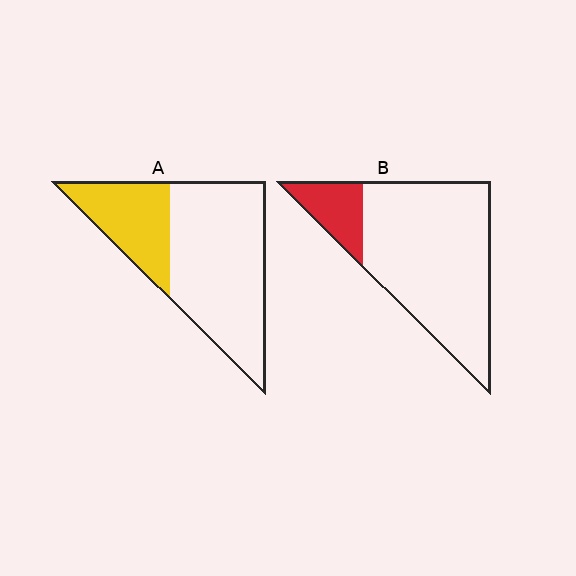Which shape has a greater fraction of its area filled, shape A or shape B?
Shape A.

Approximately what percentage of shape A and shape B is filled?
A is approximately 30% and B is approximately 15%.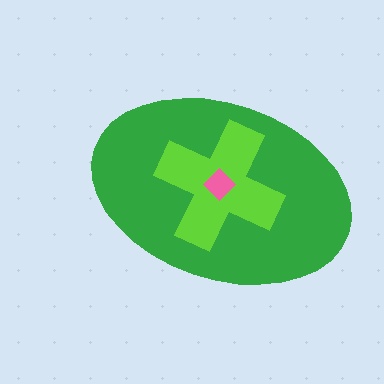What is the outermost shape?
The green ellipse.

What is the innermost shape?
The pink diamond.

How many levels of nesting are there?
3.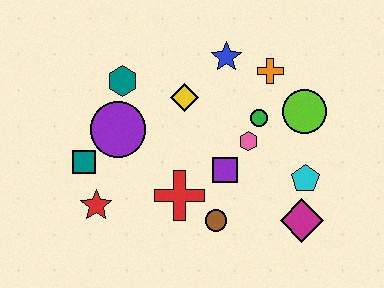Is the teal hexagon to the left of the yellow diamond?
Yes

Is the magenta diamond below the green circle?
Yes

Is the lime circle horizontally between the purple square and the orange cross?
No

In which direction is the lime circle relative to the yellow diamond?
The lime circle is to the right of the yellow diamond.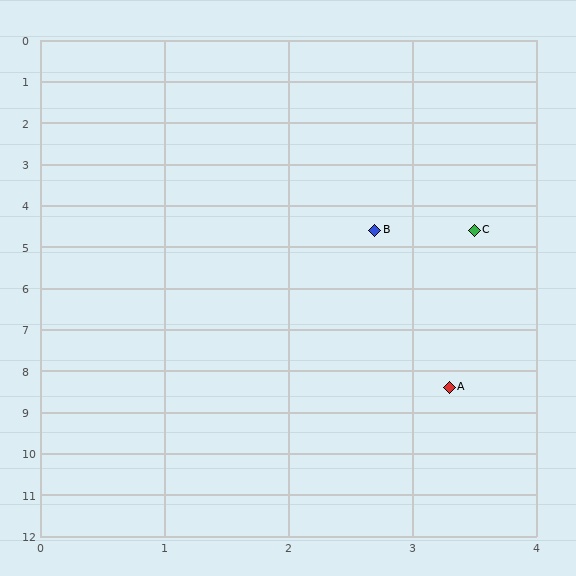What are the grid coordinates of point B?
Point B is at approximately (2.7, 4.6).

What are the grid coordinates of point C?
Point C is at approximately (3.5, 4.6).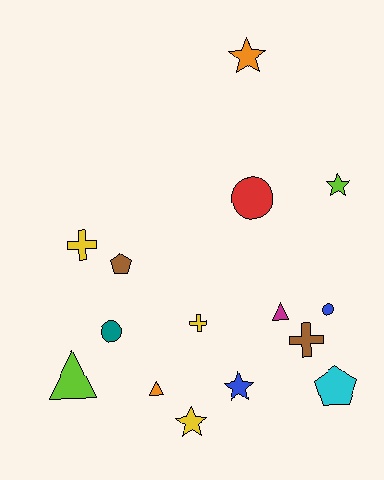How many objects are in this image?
There are 15 objects.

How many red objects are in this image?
There is 1 red object.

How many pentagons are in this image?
There are 2 pentagons.